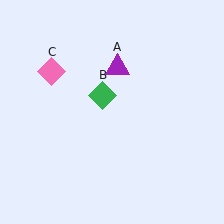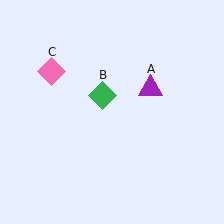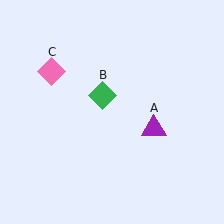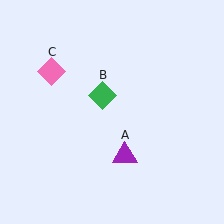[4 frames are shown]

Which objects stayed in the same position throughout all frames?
Green diamond (object B) and pink diamond (object C) remained stationary.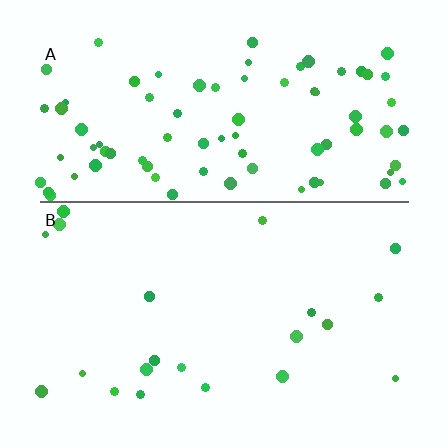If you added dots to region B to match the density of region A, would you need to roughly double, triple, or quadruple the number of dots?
Approximately quadruple.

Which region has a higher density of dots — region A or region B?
A (the top).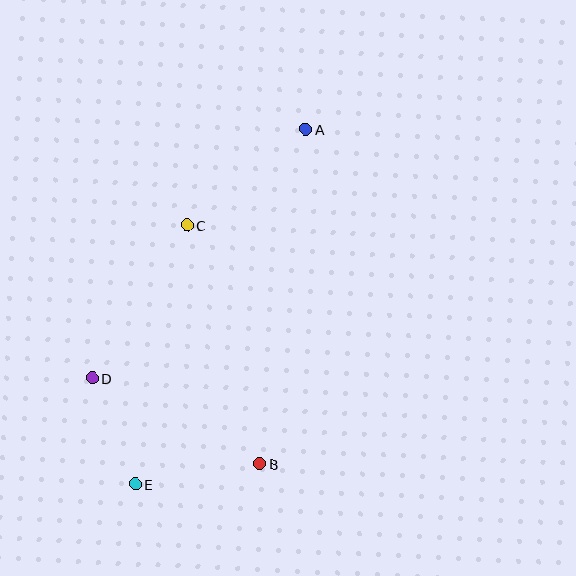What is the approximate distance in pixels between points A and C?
The distance between A and C is approximately 152 pixels.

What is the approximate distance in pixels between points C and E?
The distance between C and E is approximately 264 pixels.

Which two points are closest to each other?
Points D and E are closest to each other.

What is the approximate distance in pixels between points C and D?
The distance between C and D is approximately 180 pixels.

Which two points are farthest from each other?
Points A and E are farthest from each other.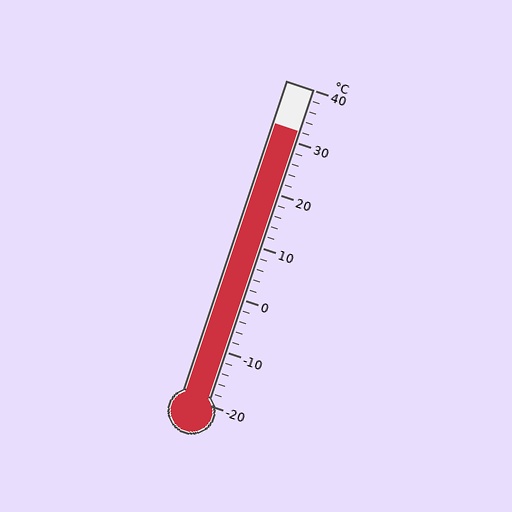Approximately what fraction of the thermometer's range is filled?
The thermometer is filled to approximately 85% of its range.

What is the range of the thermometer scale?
The thermometer scale ranges from -20°C to 40°C.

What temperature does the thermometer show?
The thermometer shows approximately 32°C.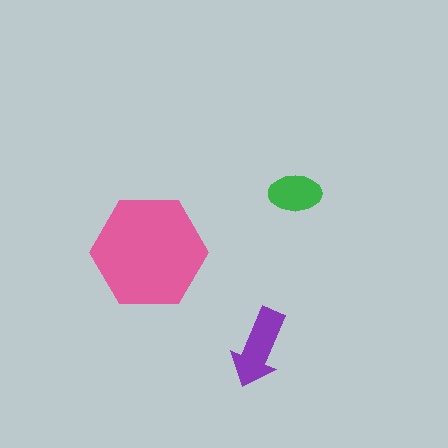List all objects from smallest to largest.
The green ellipse, the purple arrow, the pink hexagon.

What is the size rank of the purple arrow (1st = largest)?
2nd.